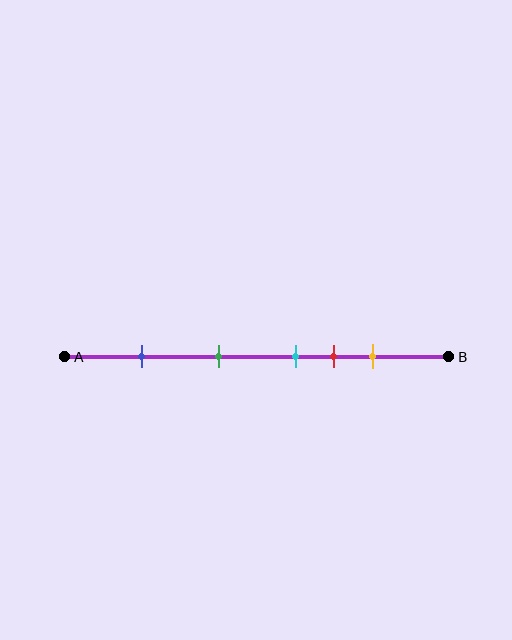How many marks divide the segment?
There are 5 marks dividing the segment.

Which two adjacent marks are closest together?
The cyan and red marks are the closest adjacent pair.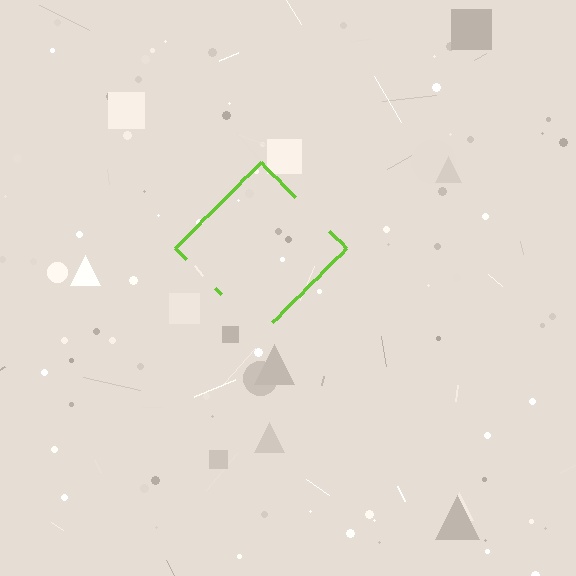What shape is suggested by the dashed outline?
The dashed outline suggests a diamond.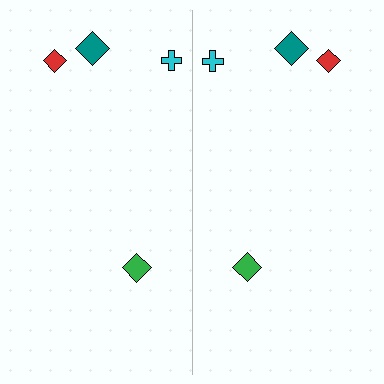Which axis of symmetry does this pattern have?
The pattern has a vertical axis of symmetry running through the center of the image.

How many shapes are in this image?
There are 8 shapes in this image.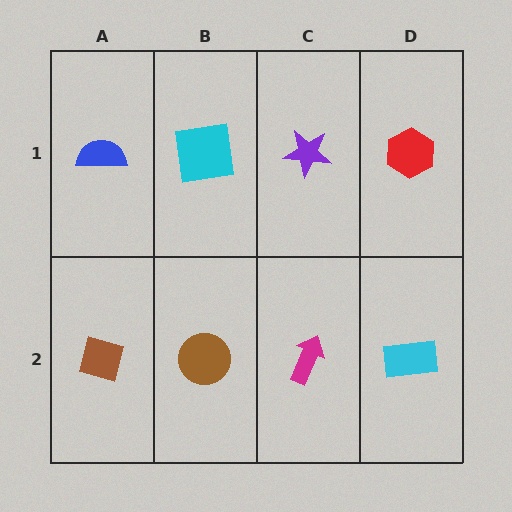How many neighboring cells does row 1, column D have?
2.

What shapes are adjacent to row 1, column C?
A magenta arrow (row 2, column C), a cyan square (row 1, column B), a red hexagon (row 1, column D).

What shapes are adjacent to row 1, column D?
A cyan rectangle (row 2, column D), a purple star (row 1, column C).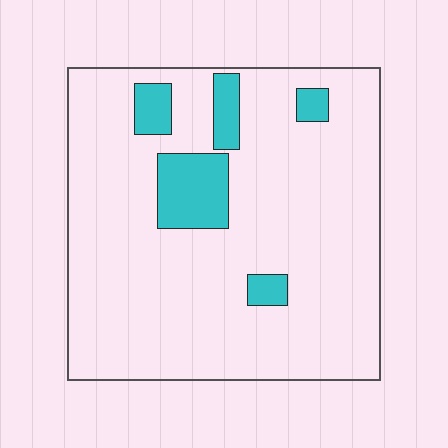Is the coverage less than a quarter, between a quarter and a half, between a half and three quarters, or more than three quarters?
Less than a quarter.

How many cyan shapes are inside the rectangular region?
5.